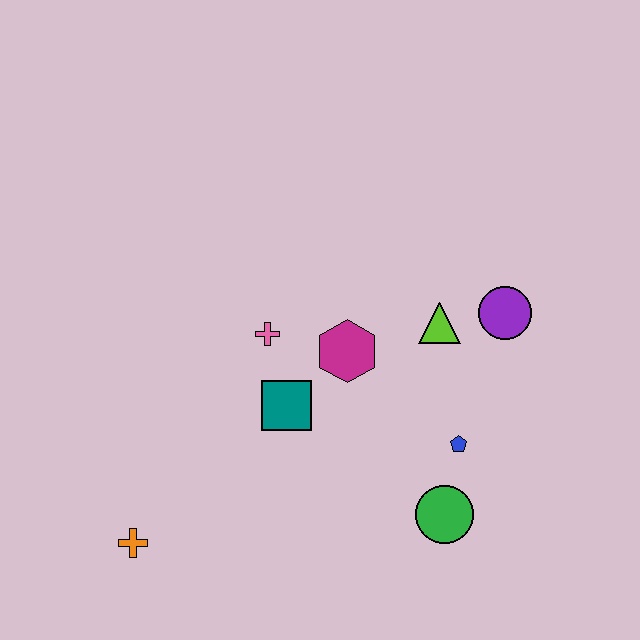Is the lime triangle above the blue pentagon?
Yes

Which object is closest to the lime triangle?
The purple circle is closest to the lime triangle.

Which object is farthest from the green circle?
The orange cross is farthest from the green circle.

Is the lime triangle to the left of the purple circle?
Yes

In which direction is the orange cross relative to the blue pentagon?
The orange cross is to the left of the blue pentagon.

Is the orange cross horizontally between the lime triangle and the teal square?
No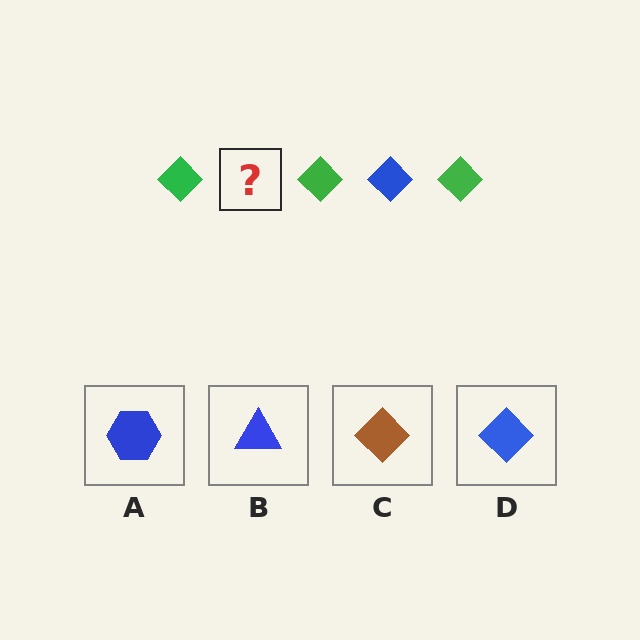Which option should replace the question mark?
Option D.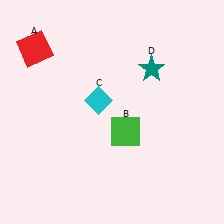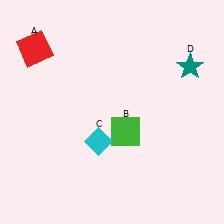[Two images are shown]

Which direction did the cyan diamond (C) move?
The cyan diamond (C) moved down.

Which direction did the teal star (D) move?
The teal star (D) moved right.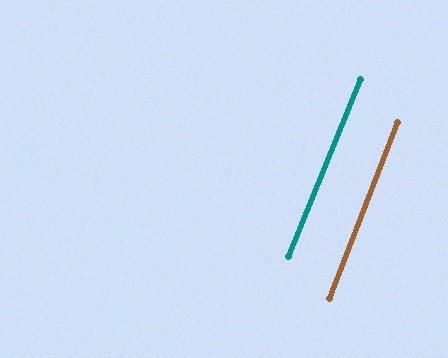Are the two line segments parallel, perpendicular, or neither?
Parallel — their directions differ by only 0.9°.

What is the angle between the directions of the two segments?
Approximately 1 degree.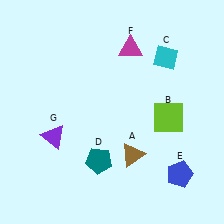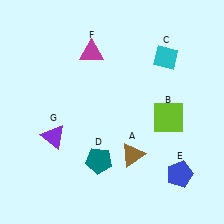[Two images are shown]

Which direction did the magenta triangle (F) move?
The magenta triangle (F) moved left.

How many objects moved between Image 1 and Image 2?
1 object moved between the two images.